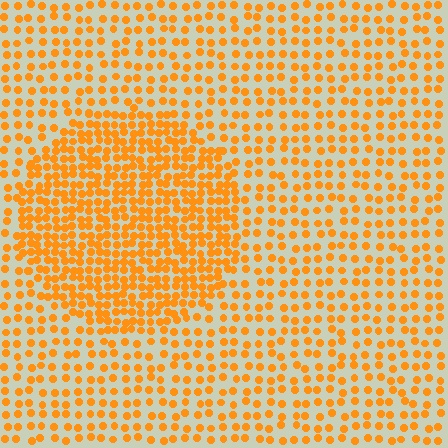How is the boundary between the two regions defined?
The boundary is defined by a change in element density (approximately 2.0x ratio). All elements are the same color, size, and shape.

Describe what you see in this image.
The image contains small orange elements arranged at two different densities. A circle-shaped region is visible where the elements are more densely packed than the surrounding area.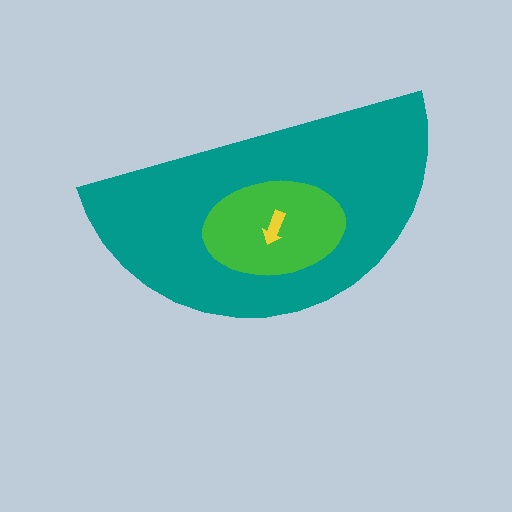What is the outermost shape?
The teal semicircle.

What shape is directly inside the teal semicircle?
The green ellipse.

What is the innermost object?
The yellow arrow.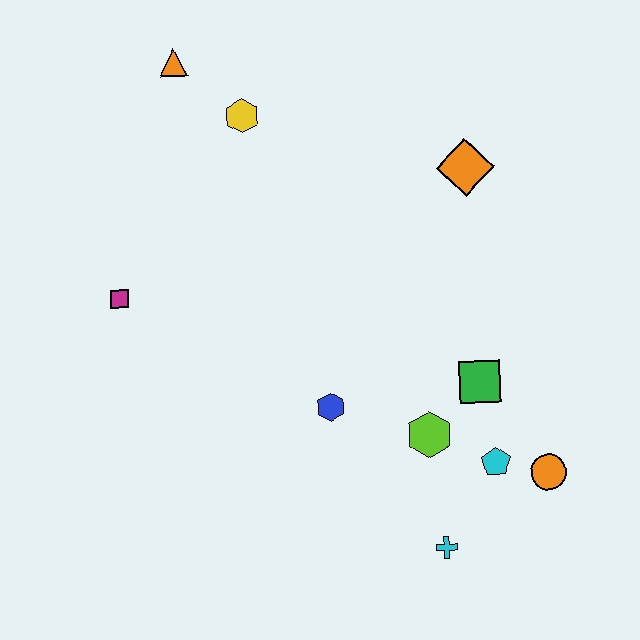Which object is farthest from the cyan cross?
The orange triangle is farthest from the cyan cross.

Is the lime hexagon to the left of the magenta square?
No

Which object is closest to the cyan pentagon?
The orange circle is closest to the cyan pentagon.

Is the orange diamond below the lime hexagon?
No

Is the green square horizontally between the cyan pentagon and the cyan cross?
Yes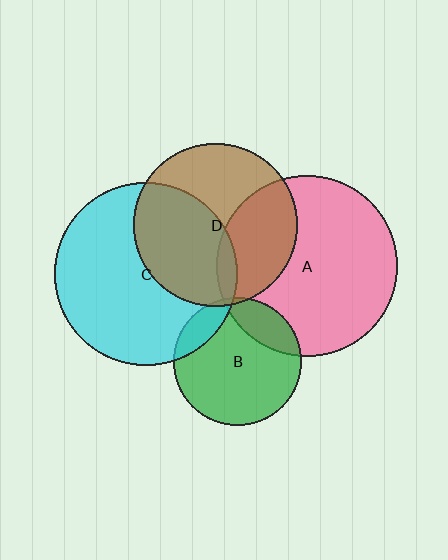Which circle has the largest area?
Circle C (cyan).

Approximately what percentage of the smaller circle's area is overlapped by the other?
Approximately 20%.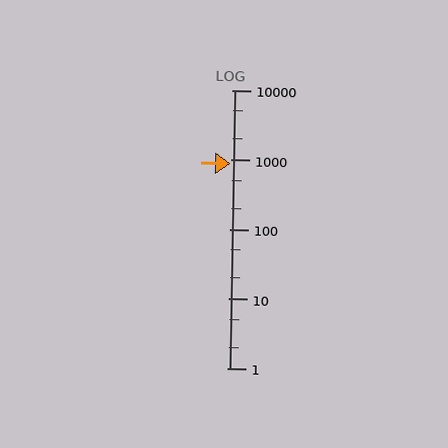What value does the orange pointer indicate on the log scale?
The pointer indicates approximately 880.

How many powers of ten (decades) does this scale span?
The scale spans 4 decades, from 1 to 10000.